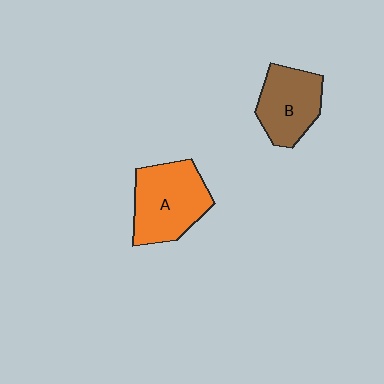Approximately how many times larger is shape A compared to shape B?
Approximately 1.3 times.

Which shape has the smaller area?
Shape B (brown).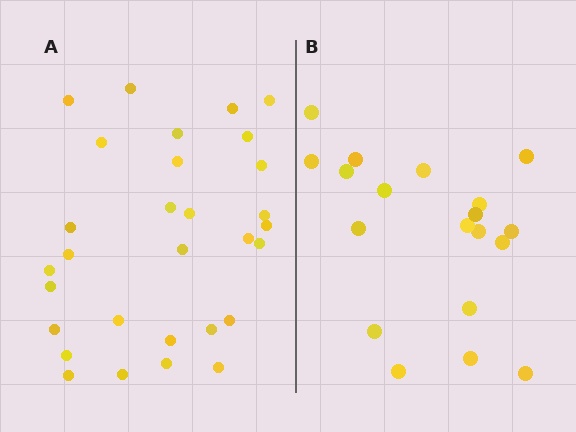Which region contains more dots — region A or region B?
Region A (the left region) has more dots.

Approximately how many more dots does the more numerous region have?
Region A has roughly 12 or so more dots than region B.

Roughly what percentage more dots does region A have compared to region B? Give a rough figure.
About 60% more.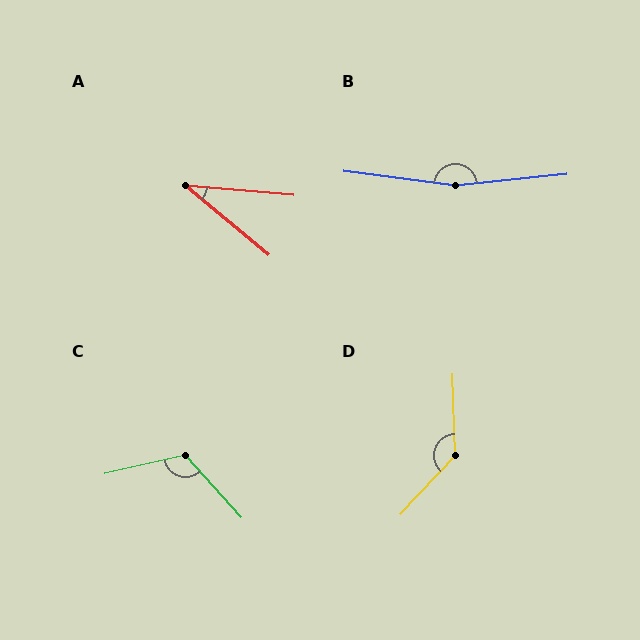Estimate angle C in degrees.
Approximately 119 degrees.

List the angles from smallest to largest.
A (35°), C (119°), D (135°), B (166°).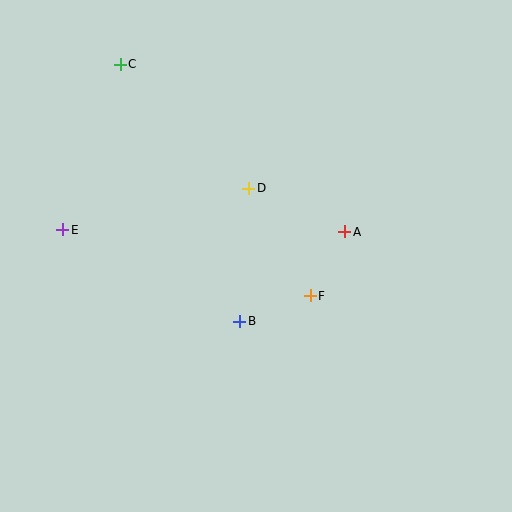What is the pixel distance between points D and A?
The distance between D and A is 105 pixels.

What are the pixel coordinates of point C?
Point C is at (120, 64).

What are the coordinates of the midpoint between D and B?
The midpoint between D and B is at (244, 255).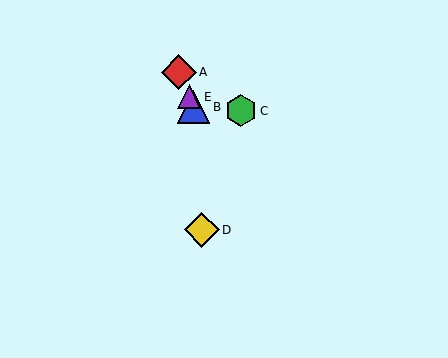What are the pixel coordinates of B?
Object B is at (194, 107).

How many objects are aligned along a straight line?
3 objects (A, B, E) are aligned along a straight line.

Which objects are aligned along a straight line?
Objects A, B, E are aligned along a straight line.